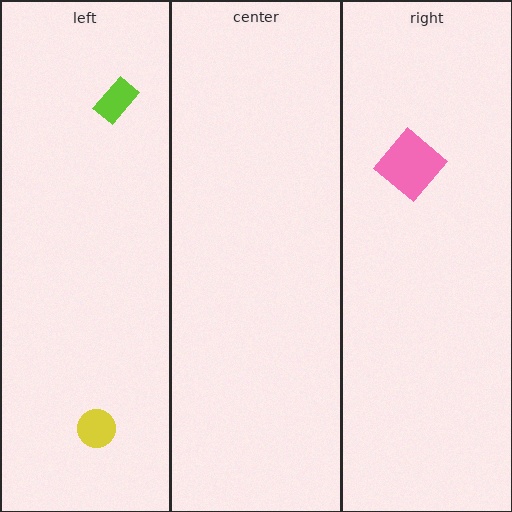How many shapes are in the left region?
2.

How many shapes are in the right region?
1.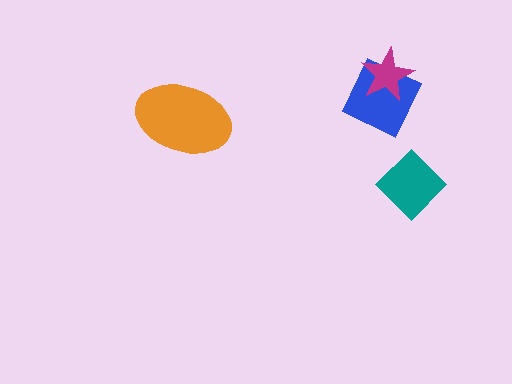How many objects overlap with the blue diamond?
1 object overlaps with the blue diamond.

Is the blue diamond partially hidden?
Yes, it is partially covered by another shape.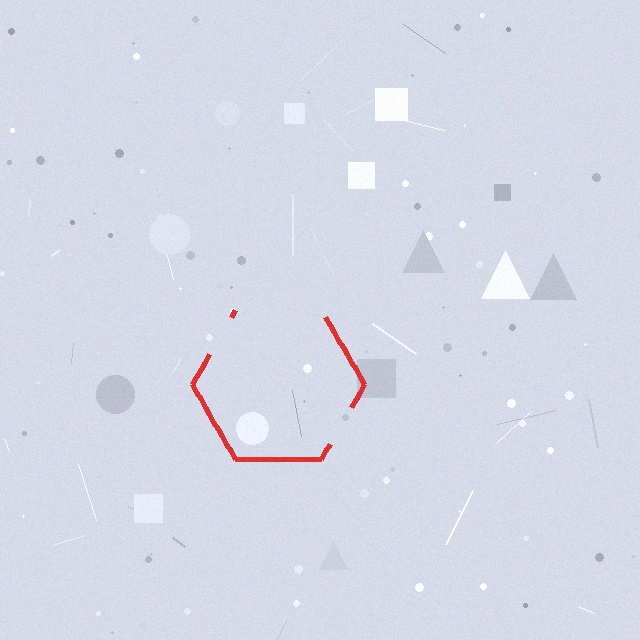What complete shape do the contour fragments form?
The contour fragments form a hexagon.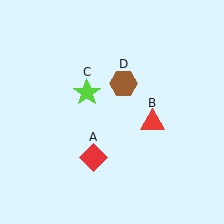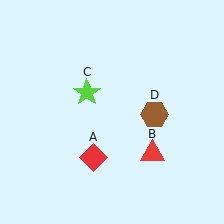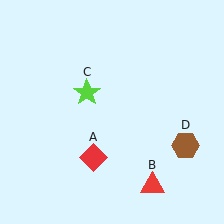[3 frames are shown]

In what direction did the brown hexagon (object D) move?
The brown hexagon (object D) moved down and to the right.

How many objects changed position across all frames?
2 objects changed position: red triangle (object B), brown hexagon (object D).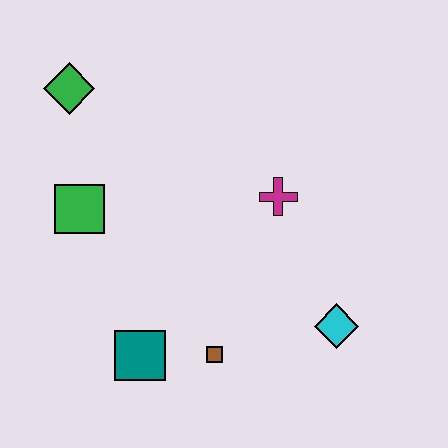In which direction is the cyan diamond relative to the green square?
The cyan diamond is to the right of the green square.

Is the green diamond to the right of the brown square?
No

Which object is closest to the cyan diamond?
The brown square is closest to the cyan diamond.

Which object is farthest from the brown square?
The green diamond is farthest from the brown square.